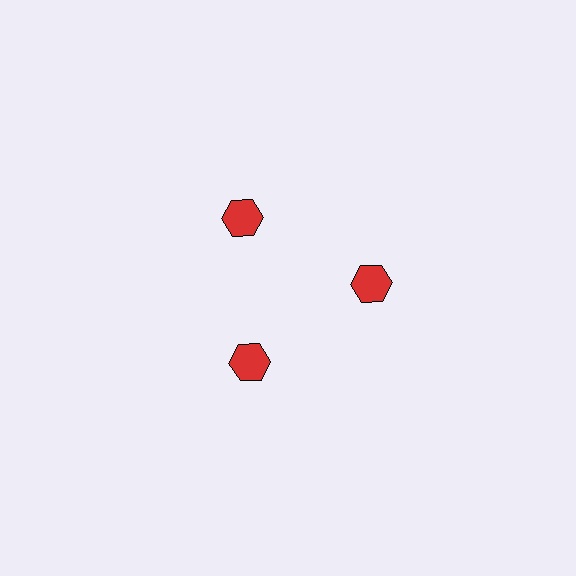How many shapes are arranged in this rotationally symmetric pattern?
There are 3 shapes, arranged in 3 groups of 1.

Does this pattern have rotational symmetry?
Yes, this pattern has 3-fold rotational symmetry. It looks the same after rotating 120 degrees around the center.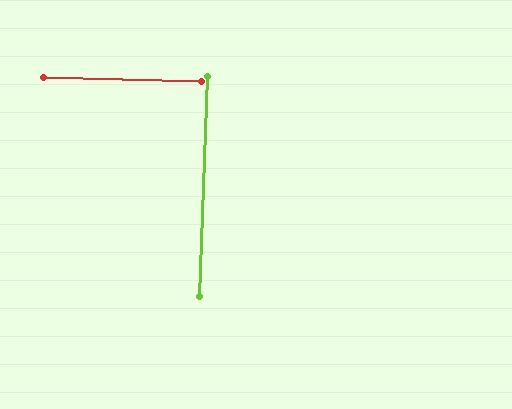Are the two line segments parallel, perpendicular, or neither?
Perpendicular — they meet at approximately 89°.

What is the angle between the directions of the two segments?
Approximately 89 degrees.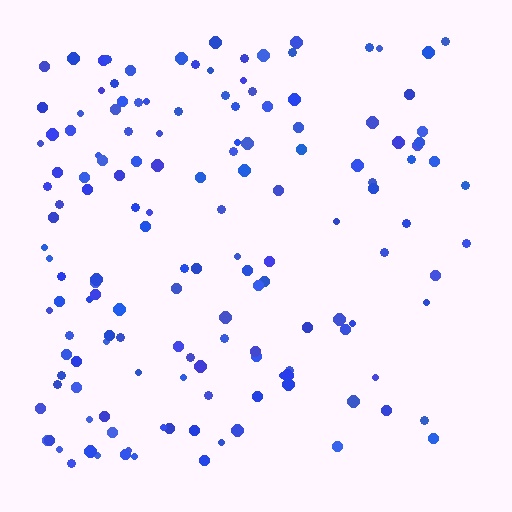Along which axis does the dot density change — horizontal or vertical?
Horizontal.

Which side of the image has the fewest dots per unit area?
The right.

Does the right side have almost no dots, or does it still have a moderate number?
Still a moderate number, just noticeably fewer than the left.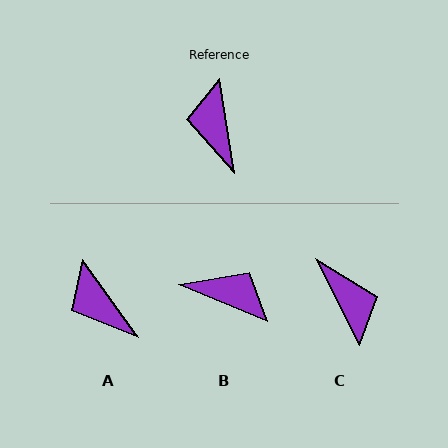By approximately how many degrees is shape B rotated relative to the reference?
Approximately 121 degrees clockwise.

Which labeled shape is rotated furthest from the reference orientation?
C, about 162 degrees away.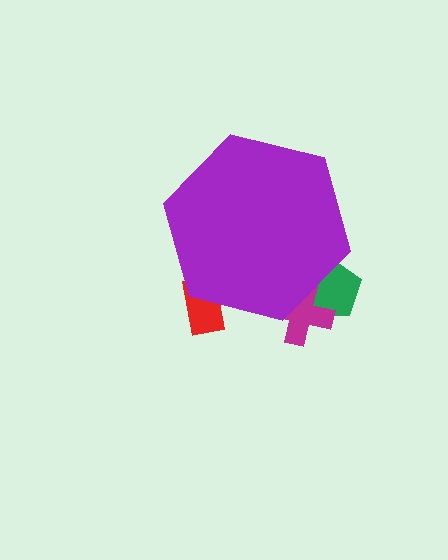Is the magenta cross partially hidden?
Yes, the magenta cross is partially hidden behind the purple hexagon.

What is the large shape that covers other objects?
A purple hexagon.